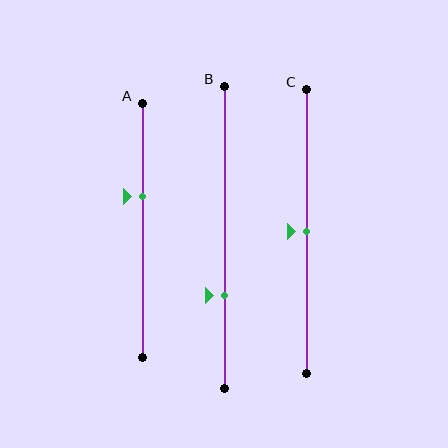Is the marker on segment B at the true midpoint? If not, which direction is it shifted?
No, the marker on segment B is shifted downward by about 19% of the segment length.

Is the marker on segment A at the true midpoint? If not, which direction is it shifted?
No, the marker on segment A is shifted upward by about 13% of the segment length.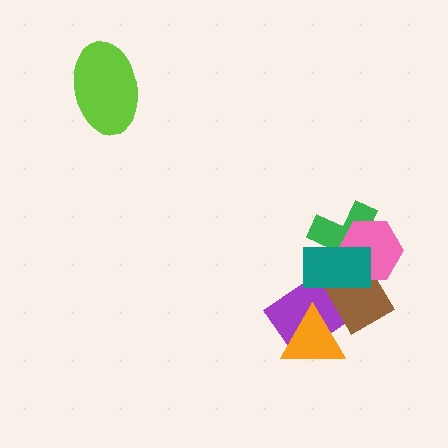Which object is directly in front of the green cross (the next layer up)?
The pink hexagon is directly in front of the green cross.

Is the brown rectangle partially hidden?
Yes, it is partially covered by another shape.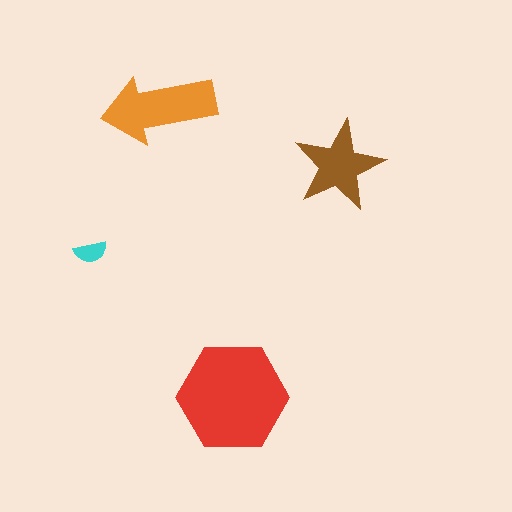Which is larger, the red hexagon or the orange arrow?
The red hexagon.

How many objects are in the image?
There are 4 objects in the image.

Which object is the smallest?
The cyan semicircle.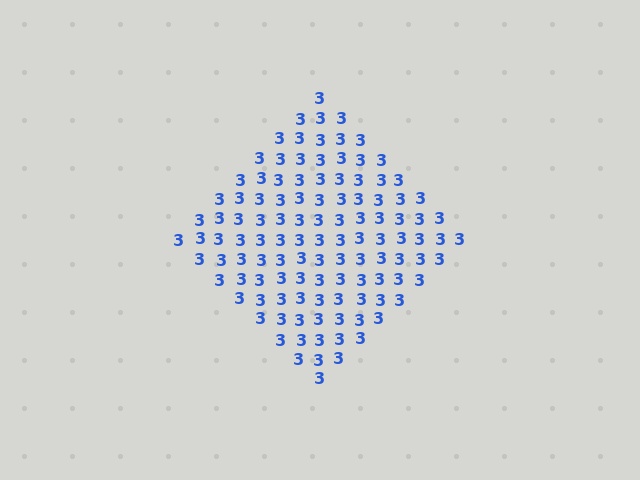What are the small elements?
The small elements are digit 3's.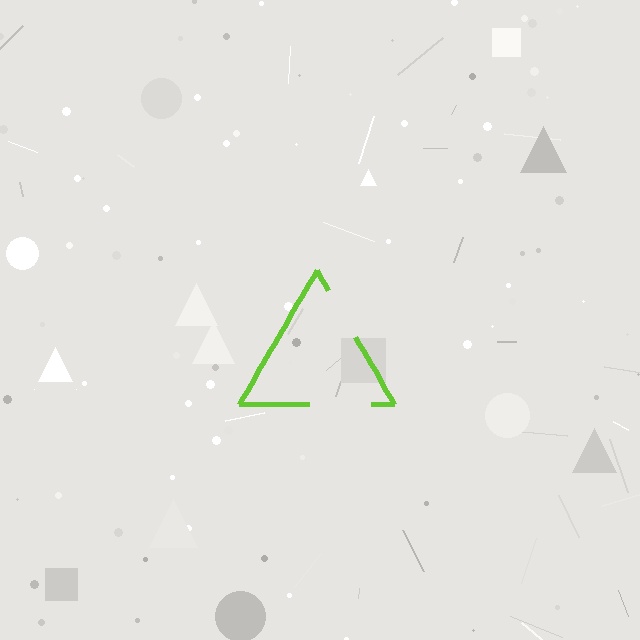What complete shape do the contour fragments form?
The contour fragments form a triangle.